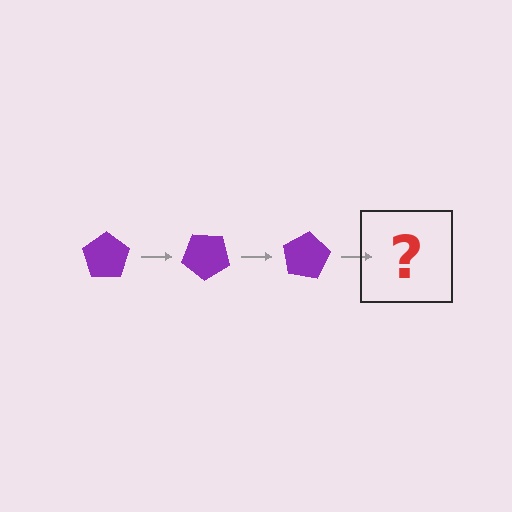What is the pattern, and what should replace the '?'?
The pattern is that the pentagon rotates 40 degrees each step. The '?' should be a purple pentagon rotated 120 degrees.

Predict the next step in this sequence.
The next step is a purple pentagon rotated 120 degrees.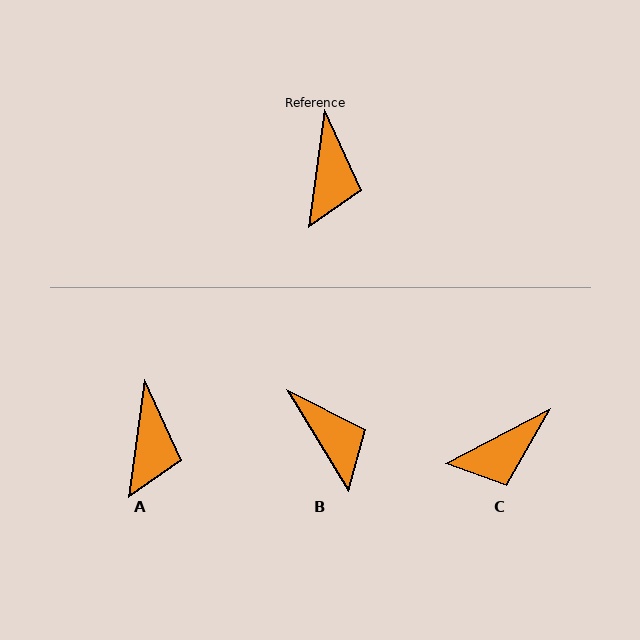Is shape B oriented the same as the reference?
No, it is off by about 39 degrees.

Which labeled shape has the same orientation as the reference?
A.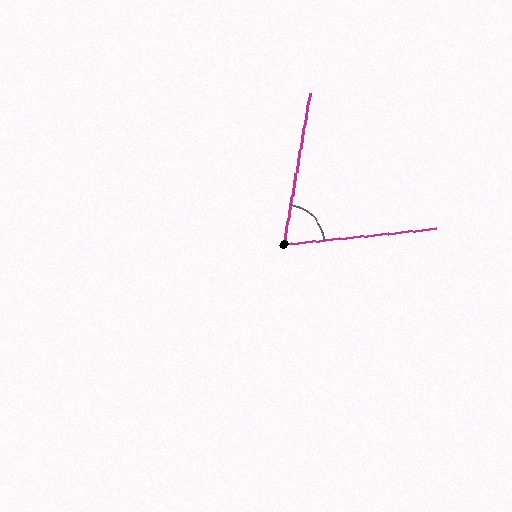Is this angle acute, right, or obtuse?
It is acute.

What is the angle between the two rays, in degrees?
Approximately 74 degrees.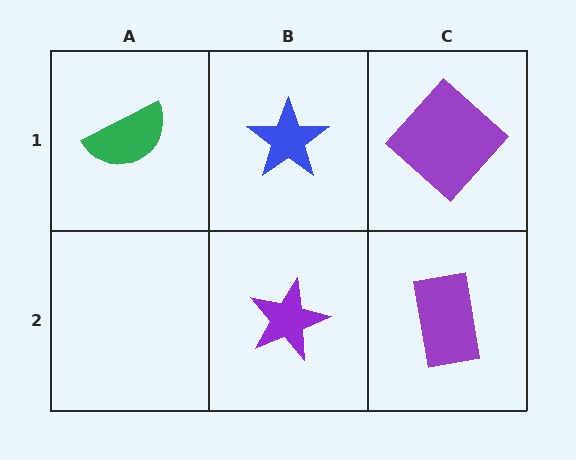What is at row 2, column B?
A purple star.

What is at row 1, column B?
A blue star.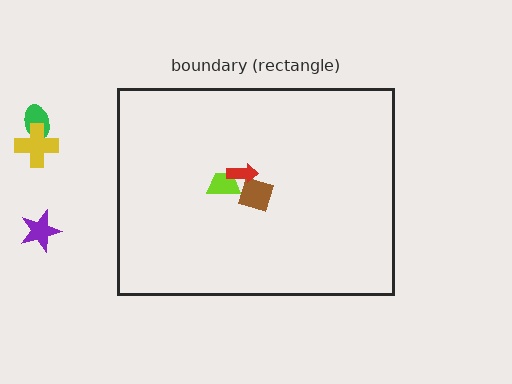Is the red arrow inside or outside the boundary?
Inside.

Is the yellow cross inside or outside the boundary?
Outside.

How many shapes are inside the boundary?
3 inside, 3 outside.